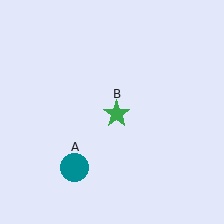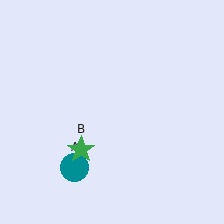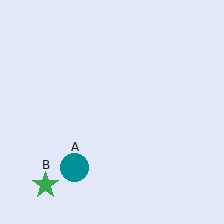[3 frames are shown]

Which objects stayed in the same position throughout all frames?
Teal circle (object A) remained stationary.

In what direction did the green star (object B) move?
The green star (object B) moved down and to the left.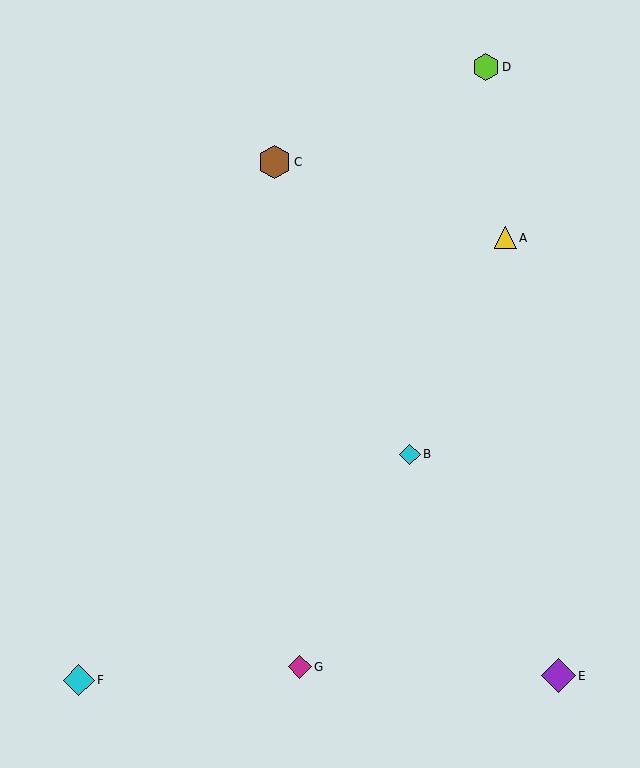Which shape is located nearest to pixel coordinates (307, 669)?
The magenta diamond (labeled G) at (300, 667) is nearest to that location.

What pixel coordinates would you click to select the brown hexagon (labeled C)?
Click at (275, 162) to select the brown hexagon C.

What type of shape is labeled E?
Shape E is a purple diamond.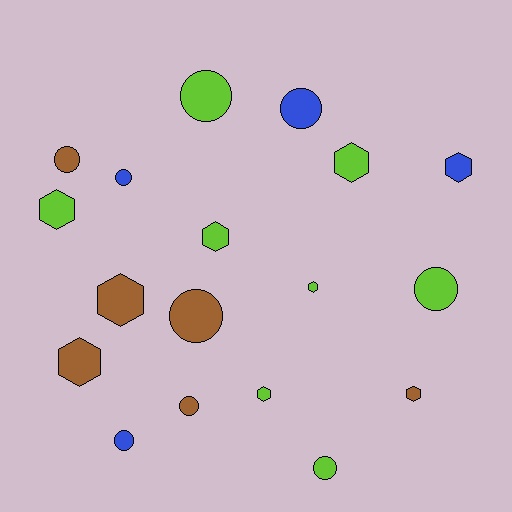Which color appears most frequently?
Lime, with 8 objects.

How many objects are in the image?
There are 18 objects.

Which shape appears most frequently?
Hexagon, with 9 objects.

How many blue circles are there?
There are 3 blue circles.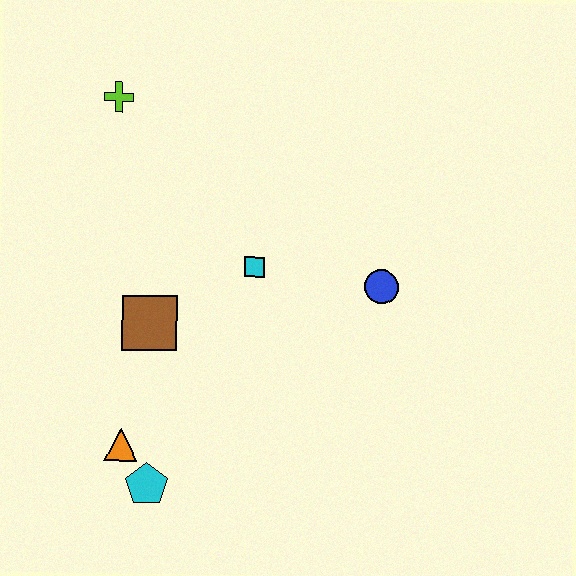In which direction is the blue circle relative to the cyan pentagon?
The blue circle is to the right of the cyan pentagon.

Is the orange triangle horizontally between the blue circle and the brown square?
No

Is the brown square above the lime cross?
No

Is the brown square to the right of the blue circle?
No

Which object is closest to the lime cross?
The cyan square is closest to the lime cross.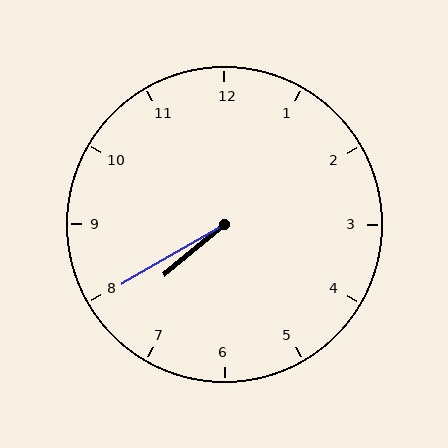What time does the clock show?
7:40.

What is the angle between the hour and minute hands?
Approximately 10 degrees.